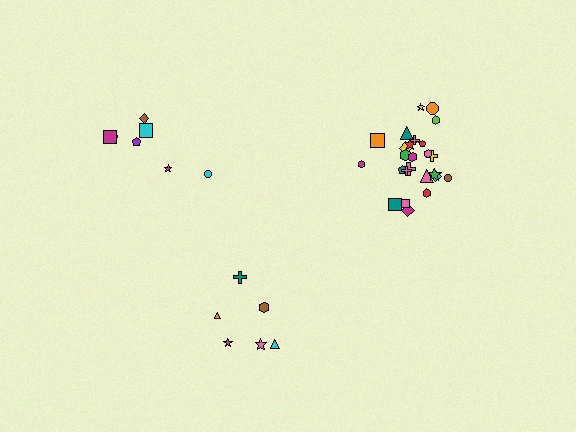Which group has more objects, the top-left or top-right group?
The top-right group.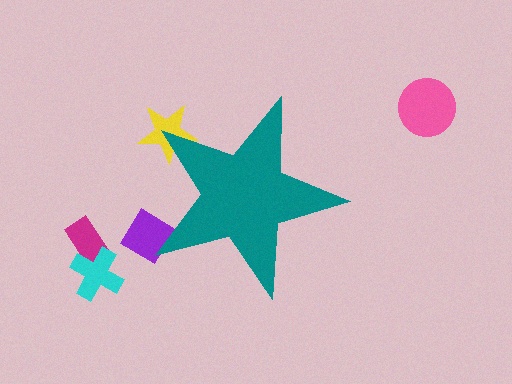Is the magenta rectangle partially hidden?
No, the magenta rectangle is fully visible.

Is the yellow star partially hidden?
Yes, the yellow star is partially hidden behind the teal star.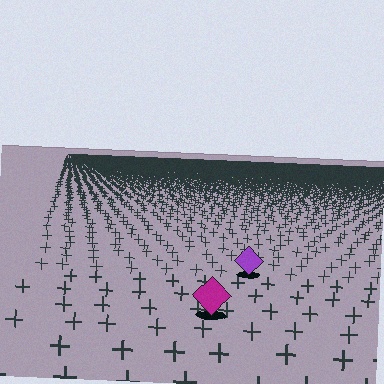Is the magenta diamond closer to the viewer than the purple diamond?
Yes. The magenta diamond is closer — you can tell from the texture gradient: the ground texture is coarser near it.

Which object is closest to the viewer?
The magenta diamond is closest. The texture marks near it are larger and more spread out.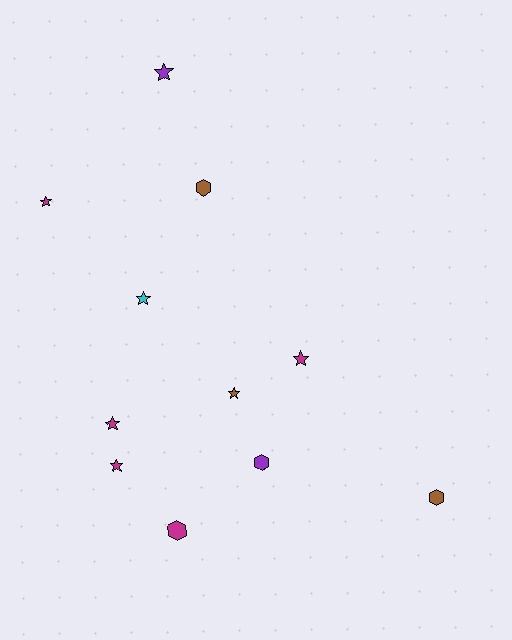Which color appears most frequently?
Magenta, with 5 objects.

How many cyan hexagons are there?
There are no cyan hexagons.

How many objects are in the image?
There are 11 objects.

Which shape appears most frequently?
Star, with 7 objects.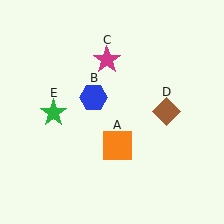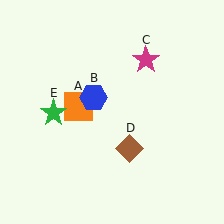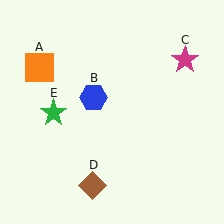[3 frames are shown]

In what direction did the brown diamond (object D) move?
The brown diamond (object D) moved down and to the left.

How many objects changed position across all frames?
3 objects changed position: orange square (object A), magenta star (object C), brown diamond (object D).